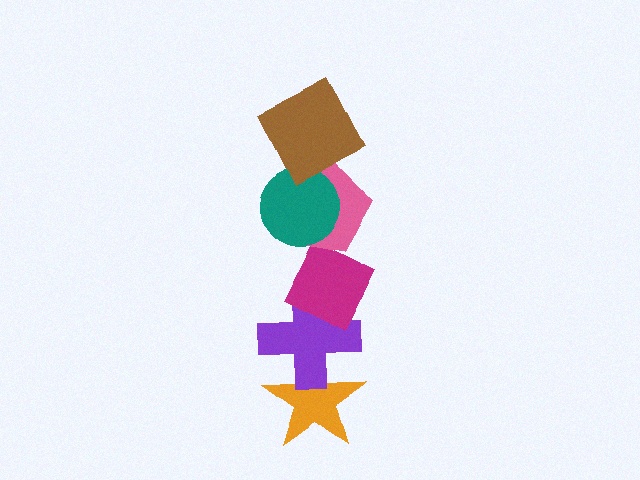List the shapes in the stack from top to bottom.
From top to bottom: the brown square, the teal circle, the pink pentagon, the magenta diamond, the purple cross, the orange star.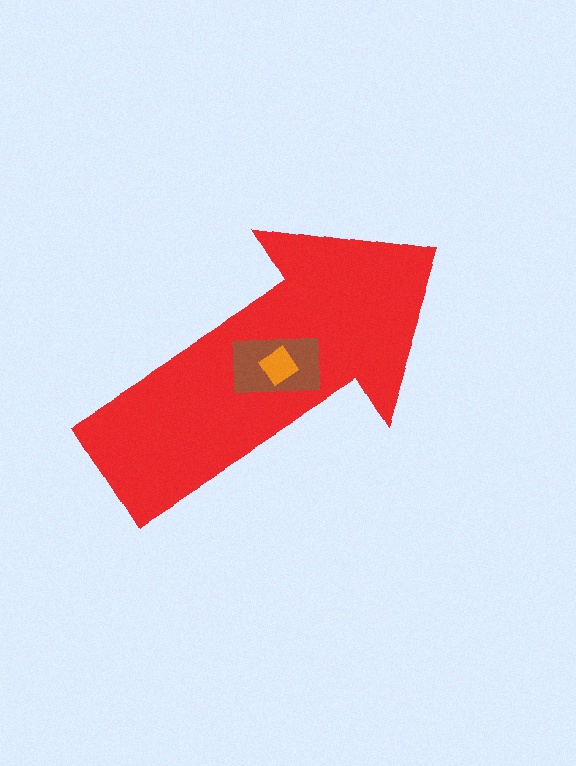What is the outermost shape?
The red arrow.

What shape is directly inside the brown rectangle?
The orange diamond.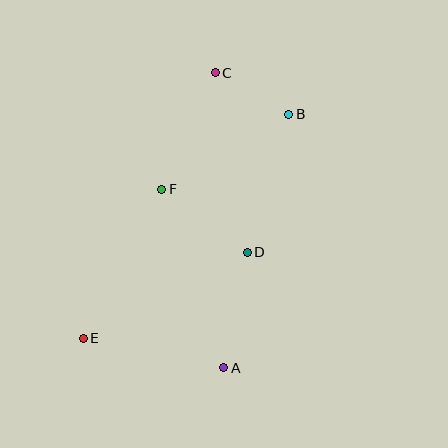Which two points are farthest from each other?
Points B and E are farthest from each other.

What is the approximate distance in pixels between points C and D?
The distance between C and D is approximately 182 pixels.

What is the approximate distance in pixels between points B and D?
The distance between B and D is approximately 144 pixels.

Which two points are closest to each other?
Points B and C are closest to each other.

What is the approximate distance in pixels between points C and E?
The distance between C and E is approximately 297 pixels.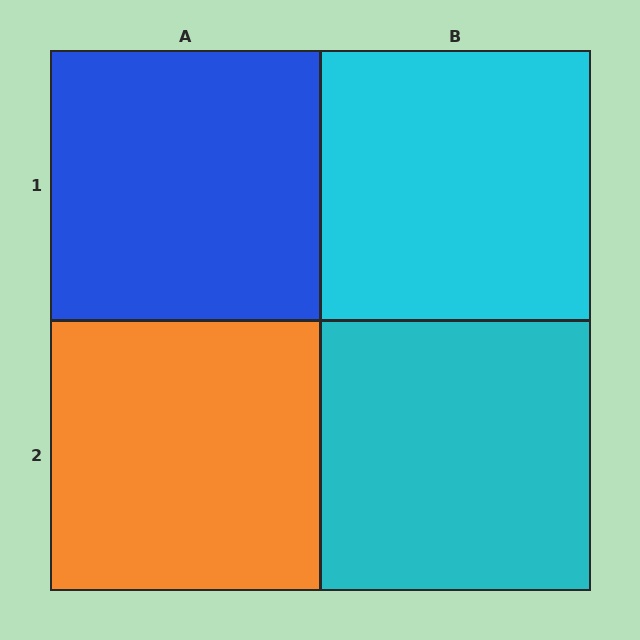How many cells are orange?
1 cell is orange.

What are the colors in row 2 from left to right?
Orange, cyan.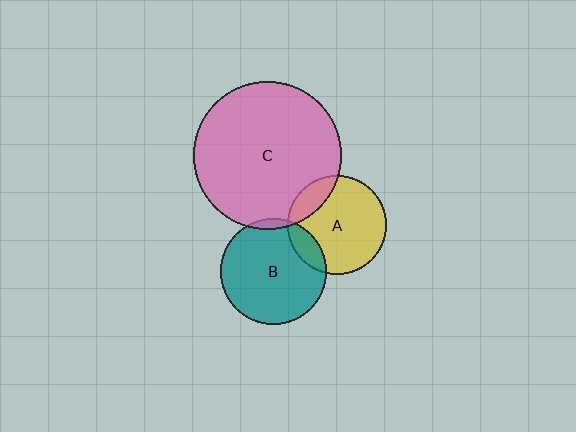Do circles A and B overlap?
Yes.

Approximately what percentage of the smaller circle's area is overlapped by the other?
Approximately 15%.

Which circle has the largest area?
Circle C (pink).